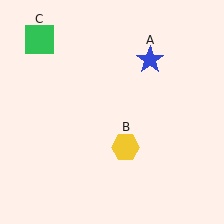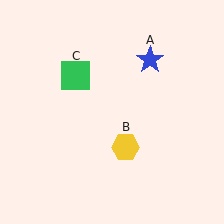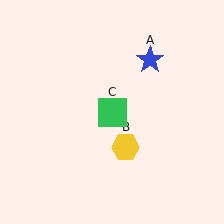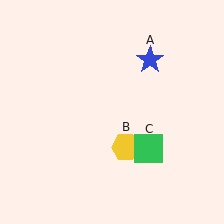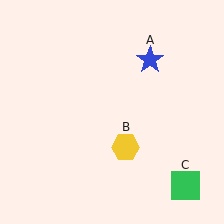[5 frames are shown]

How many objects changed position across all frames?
1 object changed position: green square (object C).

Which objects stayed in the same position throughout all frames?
Blue star (object A) and yellow hexagon (object B) remained stationary.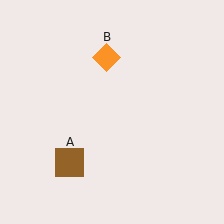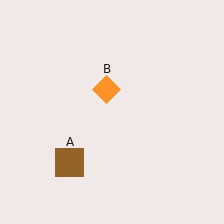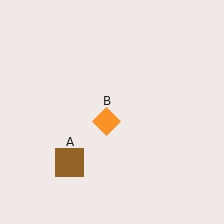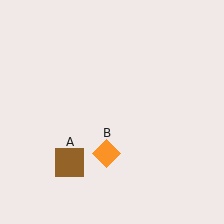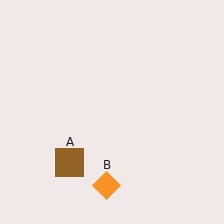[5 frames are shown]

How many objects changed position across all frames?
1 object changed position: orange diamond (object B).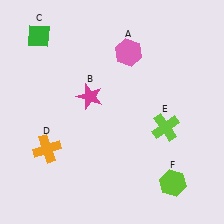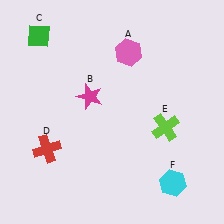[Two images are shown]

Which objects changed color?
D changed from orange to red. F changed from lime to cyan.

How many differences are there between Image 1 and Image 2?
There are 2 differences between the two images.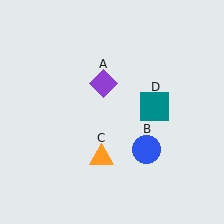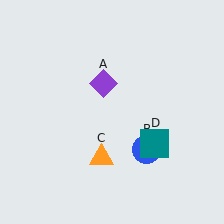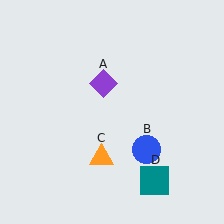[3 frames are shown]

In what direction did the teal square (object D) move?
The teal square (object D) moved down.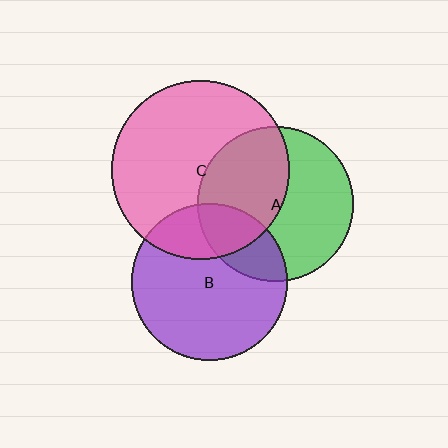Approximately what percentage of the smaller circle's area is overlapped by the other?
Approximately 45%.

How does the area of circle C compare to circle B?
Approximately 1.3 times.